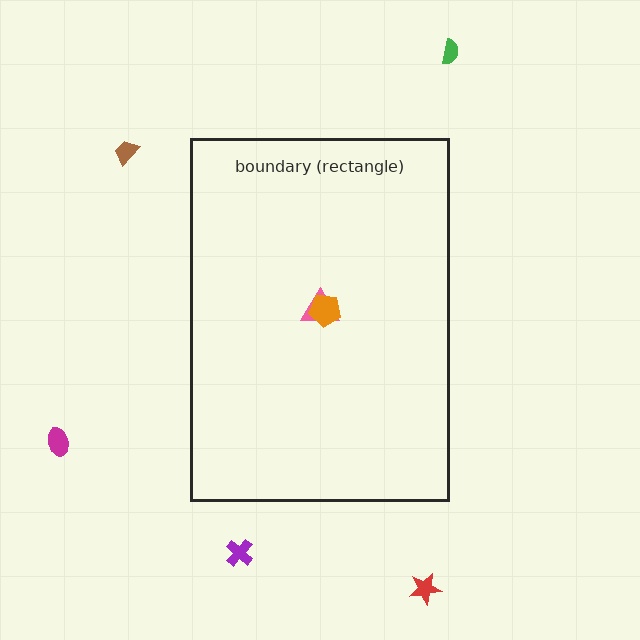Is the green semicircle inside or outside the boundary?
Outside.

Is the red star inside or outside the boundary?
Outside.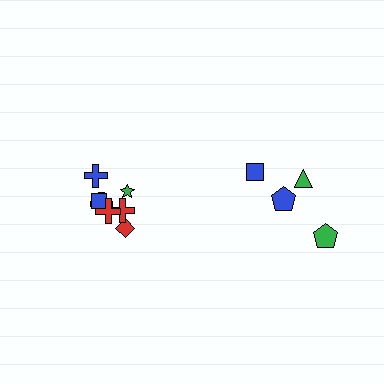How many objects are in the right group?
There are 4 objects.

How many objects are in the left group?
There are 7 objects.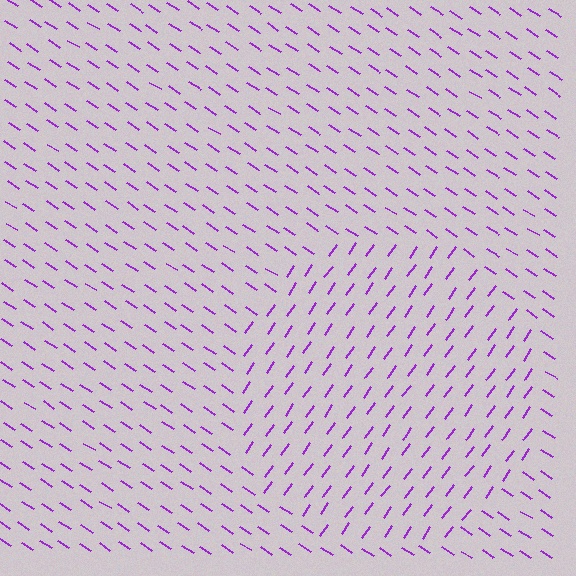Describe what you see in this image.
The image is filled with small purple line segments. A circle region in the image has lines oriented differently from the surrounding lines, creating a visible texture boundary.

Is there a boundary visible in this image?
Yes, there is a texture boundary formed by a change in line orientation.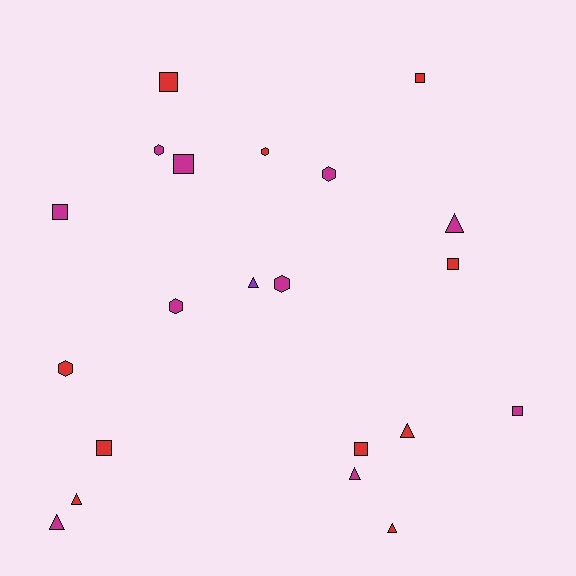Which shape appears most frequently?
Square, with 8 objects.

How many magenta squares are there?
There are 3 magenta squares.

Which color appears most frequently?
Red, with 10 objects.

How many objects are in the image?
There are 21 objects.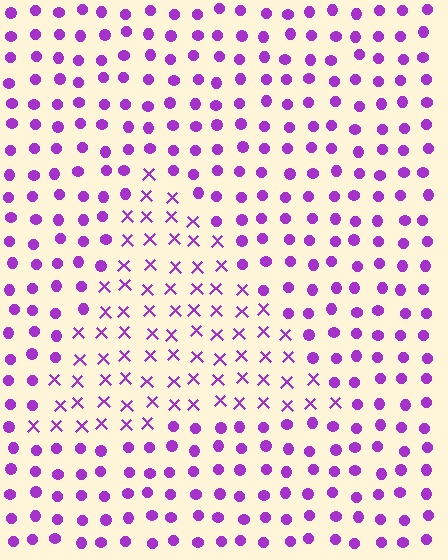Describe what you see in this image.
The image is filled with small purple elements arranged in a uniform grid. A triangle-shaped region contains X marks, while the surrounding area contains circles. The boundary is defined purely by the change in element shape.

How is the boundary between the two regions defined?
The boundary is defined by a change in element shape: X marks inside vs. circles outside. All elements share the same color and spacing.